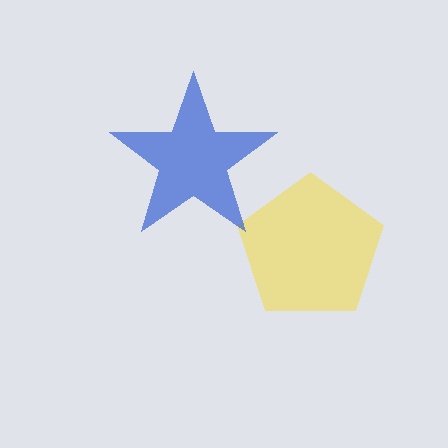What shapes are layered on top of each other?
The layered shapes are: a yellow pentagon, a blue star.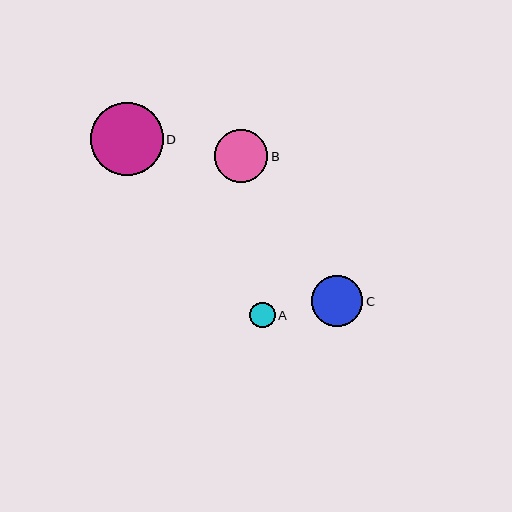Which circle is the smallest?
Circle A is the smallest with a size of approximately 25 pixels.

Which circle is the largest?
Circle D is the largest with a size of approximately 73 pixels.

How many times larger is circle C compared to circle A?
Circle C is approximately 2.0 times the size of circle A.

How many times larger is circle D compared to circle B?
Circle D is approximately 1.4 times the size of circle B.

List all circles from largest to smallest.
From largest to smallest: D, B, C, A.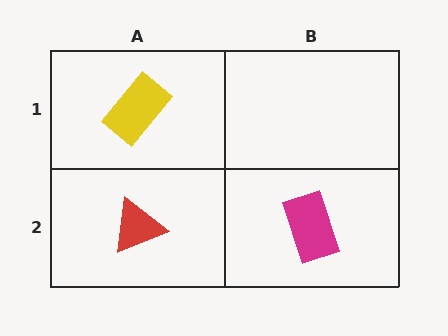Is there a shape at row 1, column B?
No, that cell is empty.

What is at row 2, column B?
A magenta rectangle.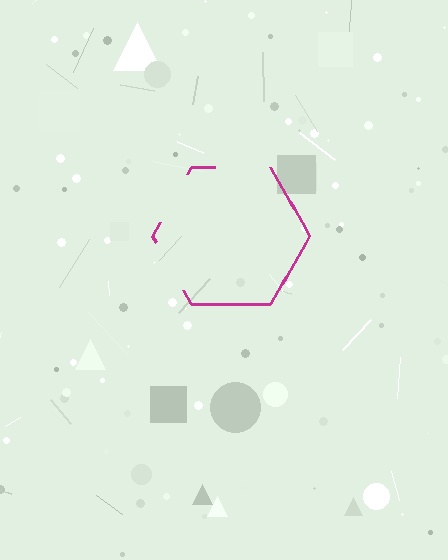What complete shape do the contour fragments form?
The contour fragments form a hexagon.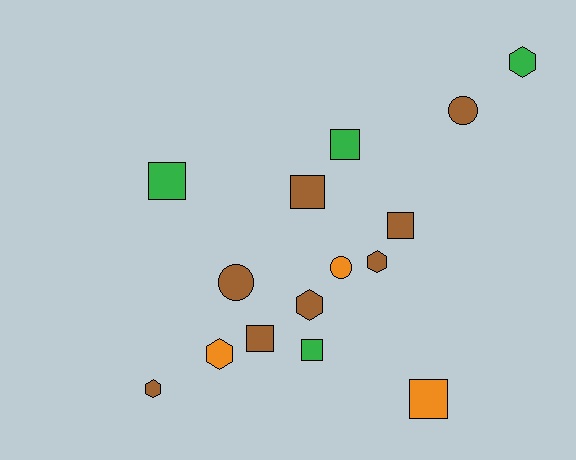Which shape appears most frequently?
Square, with 7 objects.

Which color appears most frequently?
Brown, with 8 objects.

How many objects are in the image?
There are 15 objects.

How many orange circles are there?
There is 1 orange circle.